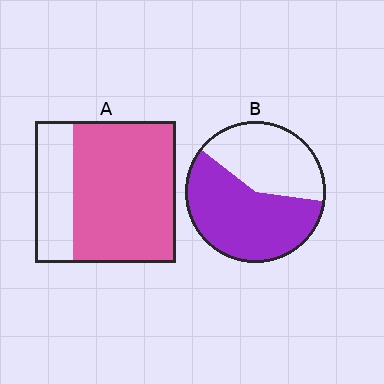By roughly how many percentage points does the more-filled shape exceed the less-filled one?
By roughly 15 percentage points (A over B).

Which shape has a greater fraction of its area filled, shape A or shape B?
Shape A.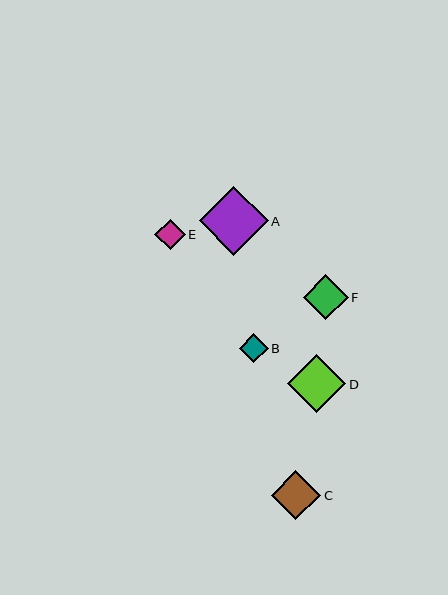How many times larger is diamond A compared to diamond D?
Diamond A is approximately 1.2 times the size of diamond D.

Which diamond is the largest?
Diamond A is the largest with a size of approximately 69 pixels.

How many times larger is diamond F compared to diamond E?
Diamond F is approximately 1.5 times the size of diamond E.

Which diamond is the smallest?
Diamond B is the smallest with a size of approximately 29 pixels.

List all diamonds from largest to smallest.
From largest to smallest: A, D, C, F, E, B.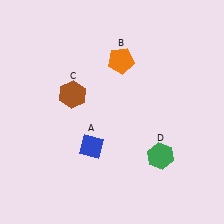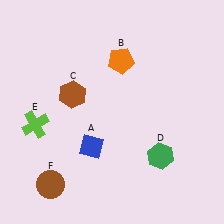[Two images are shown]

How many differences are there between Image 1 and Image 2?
There are 2 differences between the two images.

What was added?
A lime cross (E), a brown circle (F) were added in Image 2.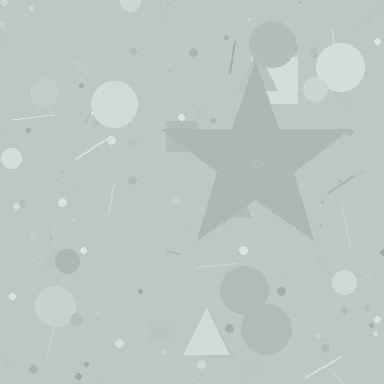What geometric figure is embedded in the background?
A star is embedded in the background.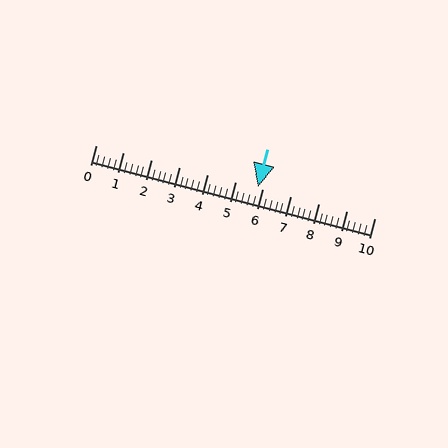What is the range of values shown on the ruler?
The ruler shows values from 0 to 10.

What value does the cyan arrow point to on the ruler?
The cyan arrow points to approximately 5.8.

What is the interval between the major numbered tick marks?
The major tick marks are spaced 1 units apart.